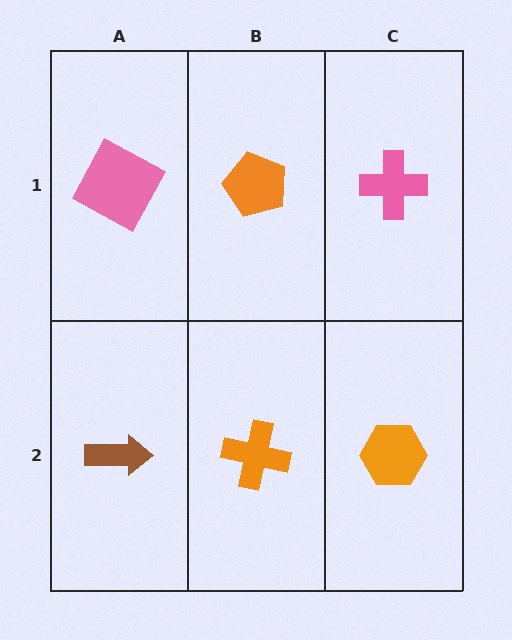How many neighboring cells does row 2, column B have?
3.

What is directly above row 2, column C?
A pink cross.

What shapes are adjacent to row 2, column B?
An orange pentagon (row 1, column B), a brown arrow (row 2, column A), an orange hexagon (row 2, column C).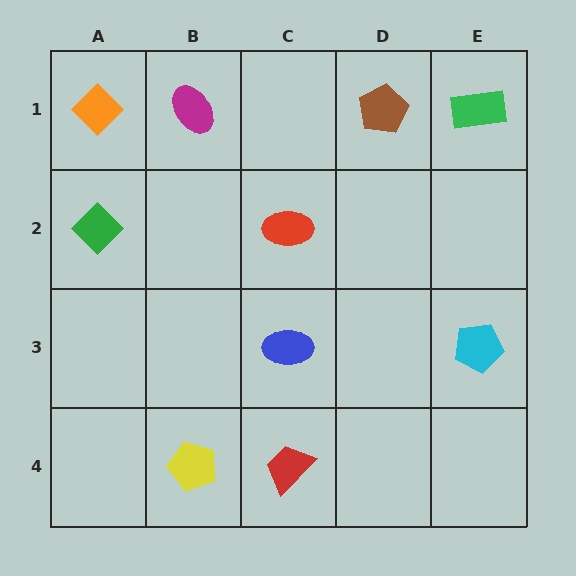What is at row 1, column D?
A brown pentagon.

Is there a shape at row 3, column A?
No, that cell is empty.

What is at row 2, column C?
A red ellipse.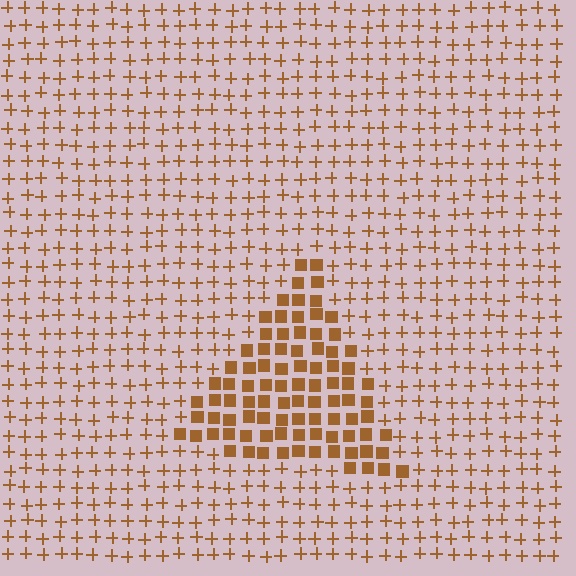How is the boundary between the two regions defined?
The boundary is defined by a change in element shape: squares inside vs. plus signs outside. All elements share the same color and spacing.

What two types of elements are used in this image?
The image uses squares inside the triangle region and plus signs outside it.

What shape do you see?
I see a triangle.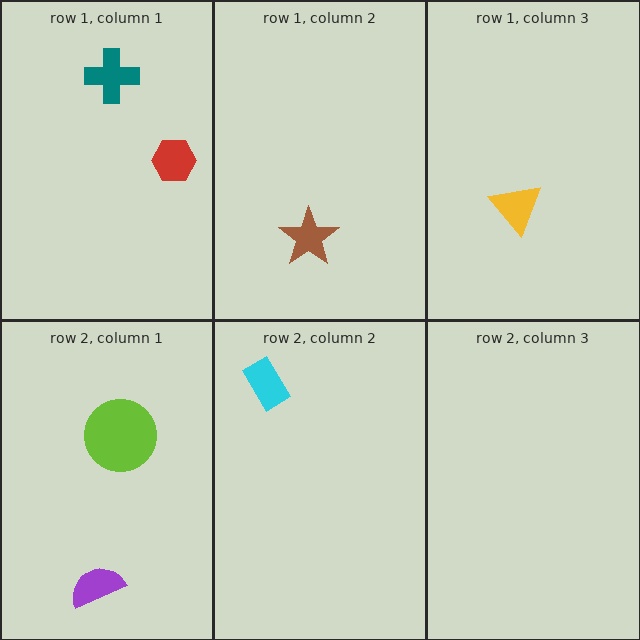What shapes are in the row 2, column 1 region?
The lime circle, the purple semicircle.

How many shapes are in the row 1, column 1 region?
2.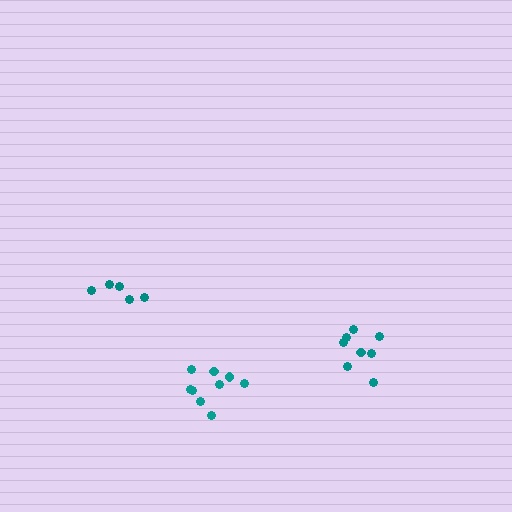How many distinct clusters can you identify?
There are 3 distinct clusters.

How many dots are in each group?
Group 1: 8 dots, Group 2: 9 dots, Group 3: 5 dots (22 total).